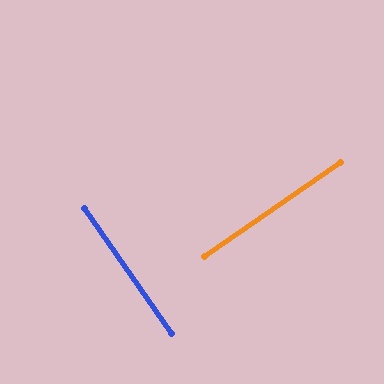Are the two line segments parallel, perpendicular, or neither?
Perpendicular — they meet at approximately 90°.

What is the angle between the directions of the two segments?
Approximately 90 degrees.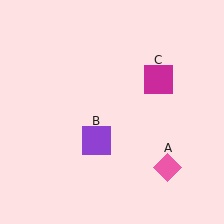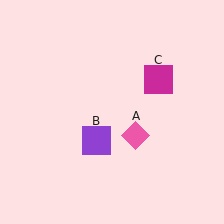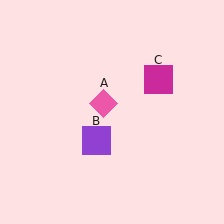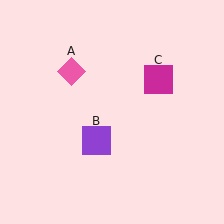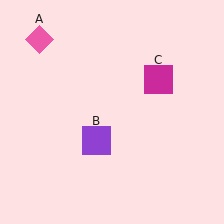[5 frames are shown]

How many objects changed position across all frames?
1 object changed position: pink diamond (object A).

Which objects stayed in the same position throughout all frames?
Purple square (object B) and magenta square (object C) remained stationary.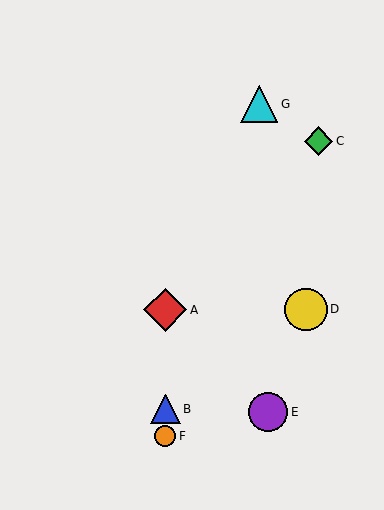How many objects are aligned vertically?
3 objects (A, B, F) are aligned vertically.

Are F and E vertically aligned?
No, F is at x≈165 and E is at x≈268.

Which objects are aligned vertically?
Objects A, B, F are aligned vertically.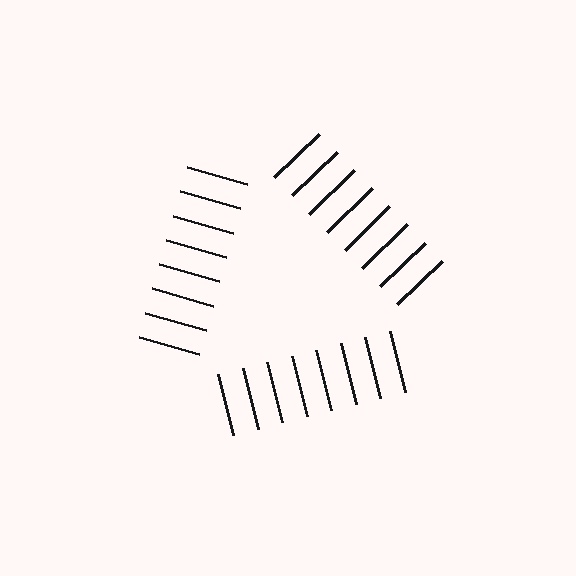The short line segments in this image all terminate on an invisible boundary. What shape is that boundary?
An illusory triangle — the line segments terminate on its edges but no continuous stroke is drawn.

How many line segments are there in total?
24 — 8 along each of the 3 edges.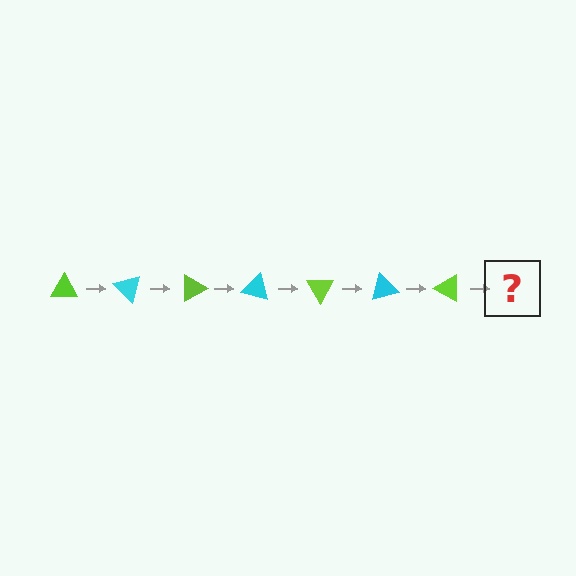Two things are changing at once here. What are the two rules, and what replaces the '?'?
The two rules are that it rotates 45 degrees each step and the color cycles through lime and cyan. The '?' should be a cyan triangle, rotated 315 degrees from the start.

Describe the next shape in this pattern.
It should be a cyan triangle, rotated 315 degrees from the start.